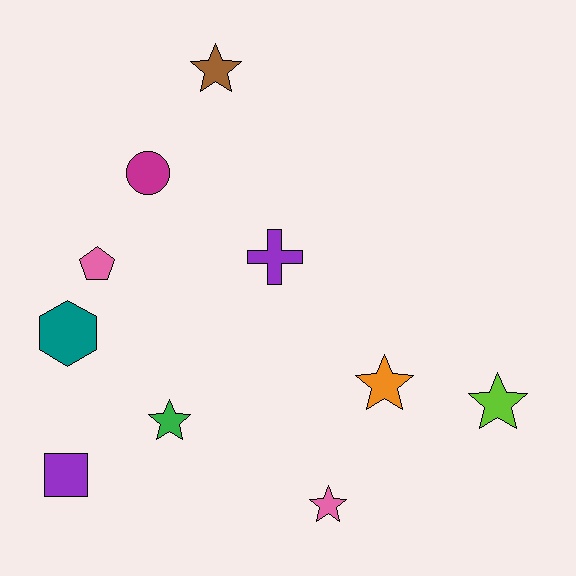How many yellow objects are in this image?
There are no yellow objects.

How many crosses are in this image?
There is 1 cross.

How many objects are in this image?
There are 10 objects.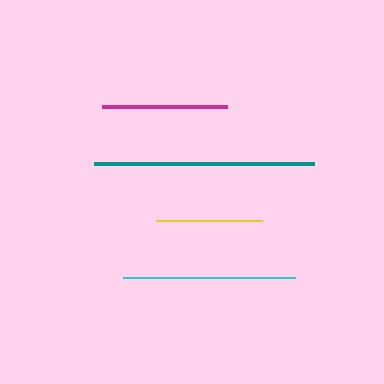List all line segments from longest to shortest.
From longest to shortest: teal, cyan, magenta, yellow.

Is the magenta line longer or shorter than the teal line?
The teal line is longer than the magenta line.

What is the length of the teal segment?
The teal segment is approximately 220 pixels long.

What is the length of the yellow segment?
The yellow segment is approximately 107 pixels long.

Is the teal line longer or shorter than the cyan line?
The teal line is longer than the cyan line.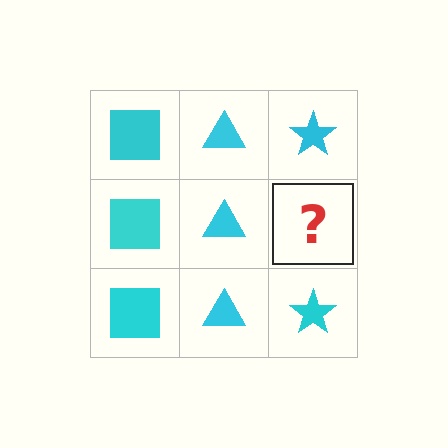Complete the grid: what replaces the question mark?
The question mark should be replaced with a cyan star.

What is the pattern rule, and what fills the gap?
The rule is that each column has a consistent shape. The gap should be filled with a cyan star.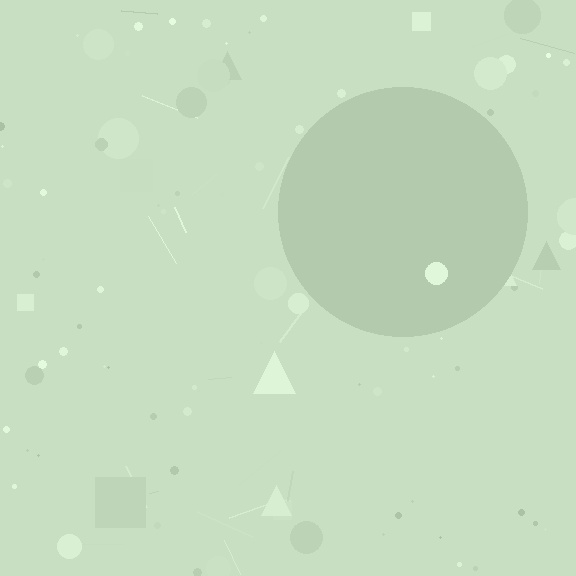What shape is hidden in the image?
A circle is hidden in the image.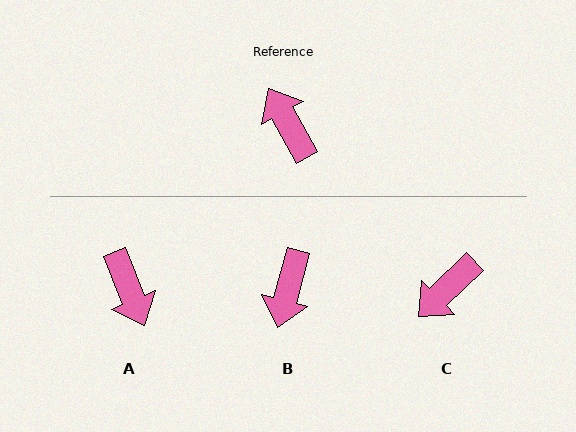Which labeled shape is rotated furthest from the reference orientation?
A, about 174 degrees away.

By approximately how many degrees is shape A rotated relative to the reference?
Approximately 174 degrees counter-clockwise.